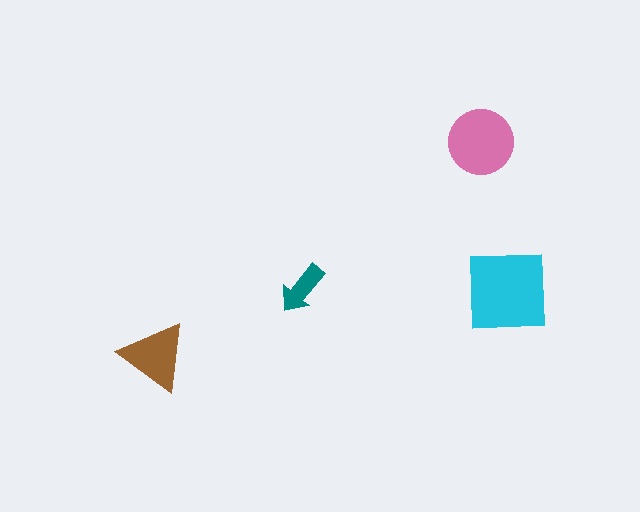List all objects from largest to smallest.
The cyan square, the pink circle, the brown triangle, the teal arrow.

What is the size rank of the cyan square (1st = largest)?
1st.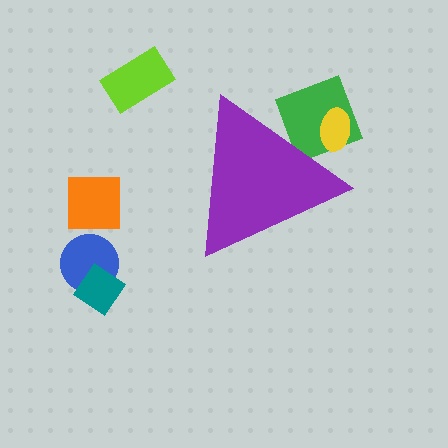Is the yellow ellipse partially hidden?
Yes, the yellow ellipse is partially hidden behind the purple triangle.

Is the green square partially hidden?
Yes, the green square is partially hidden behind the purple triangle.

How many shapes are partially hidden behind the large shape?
2 shapes are partially hidden.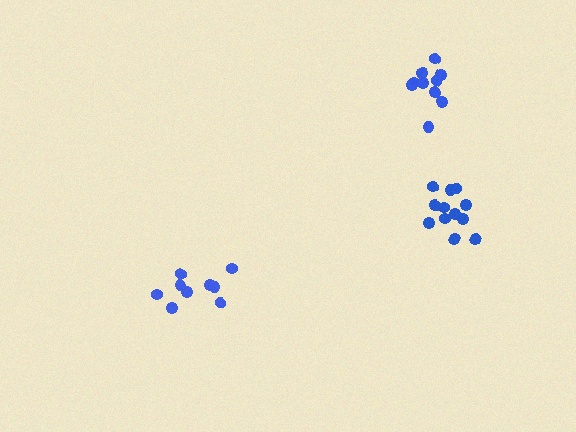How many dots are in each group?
Group 1: 10 dots, Group 2: 9 dots, Group 3: 12 dots (31 total).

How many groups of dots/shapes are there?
There are 3 groups.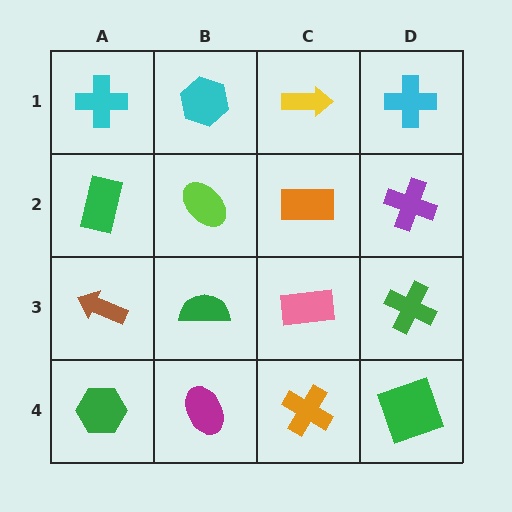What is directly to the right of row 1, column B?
A yellow arrow.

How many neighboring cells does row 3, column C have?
4.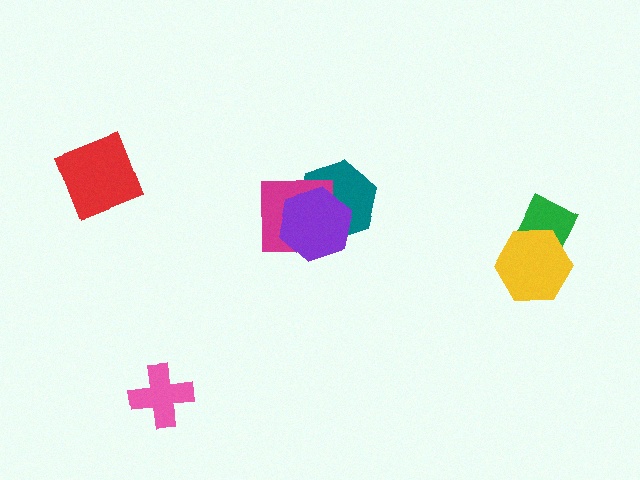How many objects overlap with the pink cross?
0 objects overlap with the pink cross.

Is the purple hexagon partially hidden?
No, no other shape covers it.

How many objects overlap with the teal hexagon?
2 objects overlap with the teal hexagon.